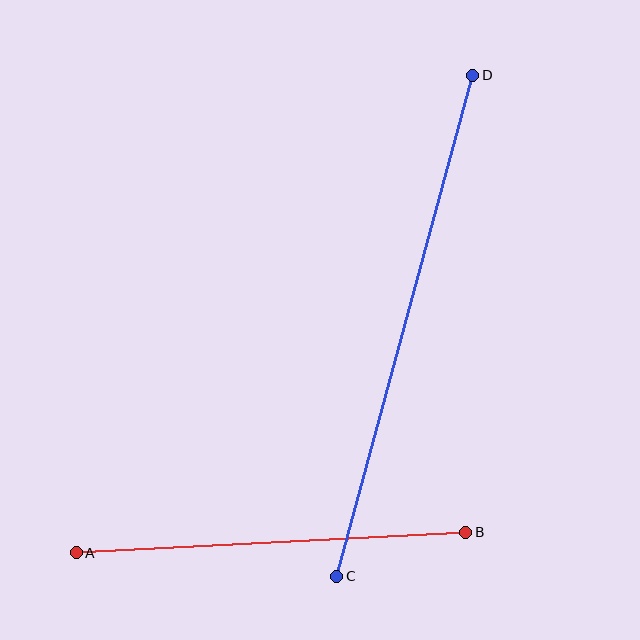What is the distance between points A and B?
The distance is approximately 390 pixels.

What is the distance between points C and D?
The distance is approximately 519 pixels.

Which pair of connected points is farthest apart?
Points C and D are farthest apart.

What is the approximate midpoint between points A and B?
The midpoint is at approximately (271, 542) pixels.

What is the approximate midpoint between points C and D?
The midpoint is at approximately (405, 326) pixels.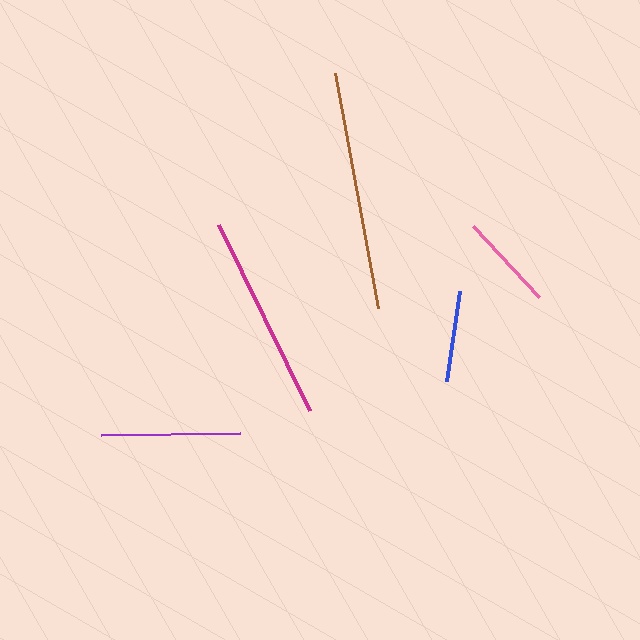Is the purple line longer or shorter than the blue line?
The purple line is longer than the blue line.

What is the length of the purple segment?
The purple segment is approximately 139 pixels long.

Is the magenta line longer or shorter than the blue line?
The magenta line is longer than the blue line.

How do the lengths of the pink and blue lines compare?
The pink and blue lines are approximately the same length.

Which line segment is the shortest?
The blue line is the shortest at approximately 91 pixels.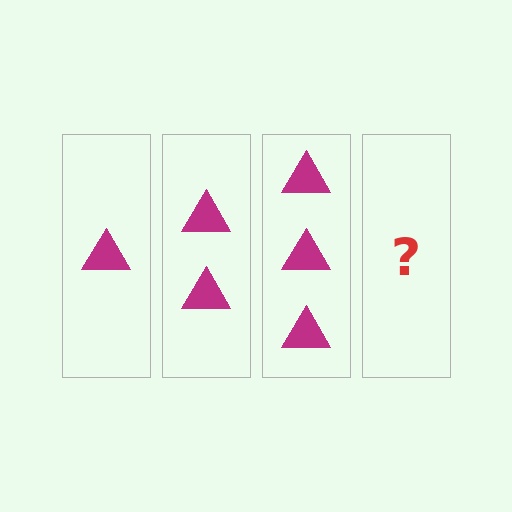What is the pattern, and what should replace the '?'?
The pattern is that each step adds one more triangle. The '?' should be 4 triangles.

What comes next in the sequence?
The next element should be 4 triangles.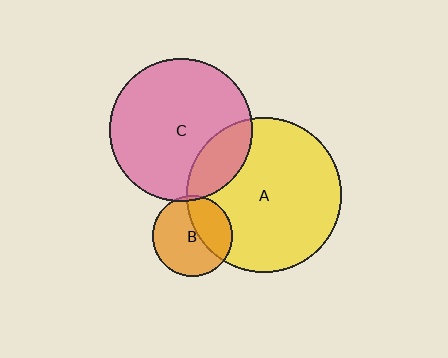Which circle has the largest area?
Circle A (yellow).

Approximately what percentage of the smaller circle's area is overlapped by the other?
Approximately 35%.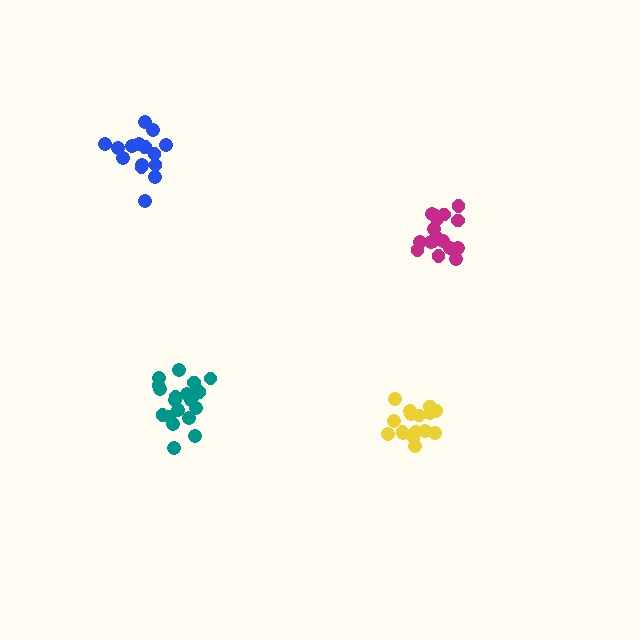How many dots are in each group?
Group 1: 16 dots, Group 2: 17 dots, Group 3: 17 dots, Group 4: 21 dots (71 total).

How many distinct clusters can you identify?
There are 4 distinct clusters.